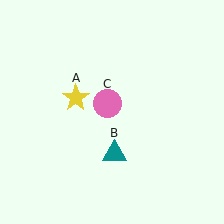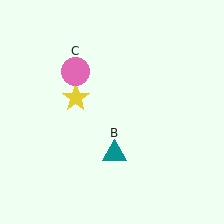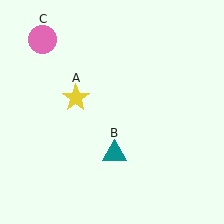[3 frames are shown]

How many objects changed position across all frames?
1 object changed position: pink circle (object C).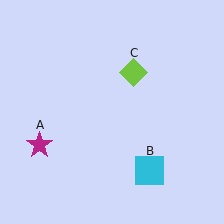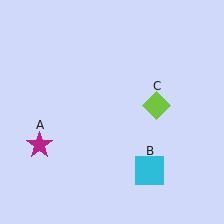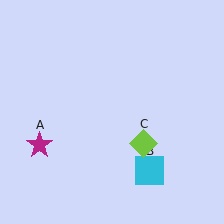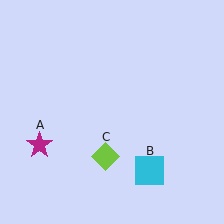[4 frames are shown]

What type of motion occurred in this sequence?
The lime diamond (object C) rotated clockwise around the center of the scene.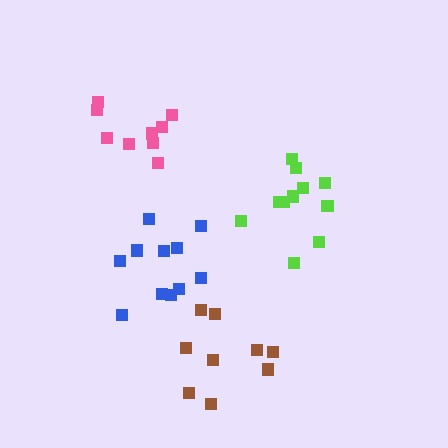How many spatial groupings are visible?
There are 4 spatial groupings.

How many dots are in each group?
Group 1: 11 dots, Group 2: 9 dots, Group 3: 11 dots, Group 4: 9 dots (40 total).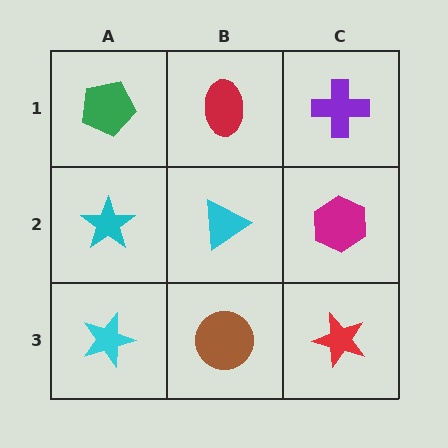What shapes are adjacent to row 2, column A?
A green pentagon (row 1, column A), a cyan star (row 3, column A), a cyan triangle (row 2, column B).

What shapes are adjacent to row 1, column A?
A cyan star (row 2, column A), a red ellipse (row 1, column B).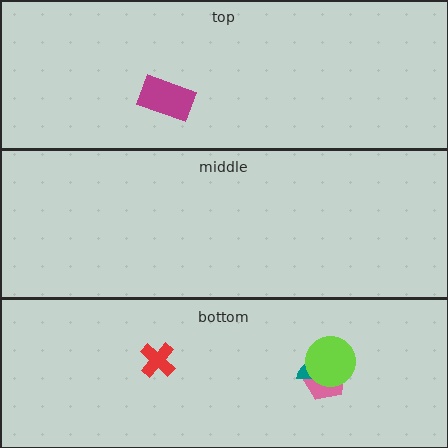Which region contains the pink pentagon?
The bottom region.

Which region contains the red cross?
The bottom region.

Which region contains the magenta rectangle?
The top region.